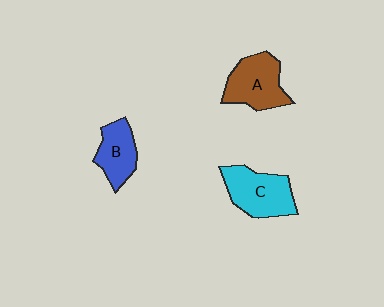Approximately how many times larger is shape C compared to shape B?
Approximately 1.4 times.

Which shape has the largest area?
Shape C (cyan).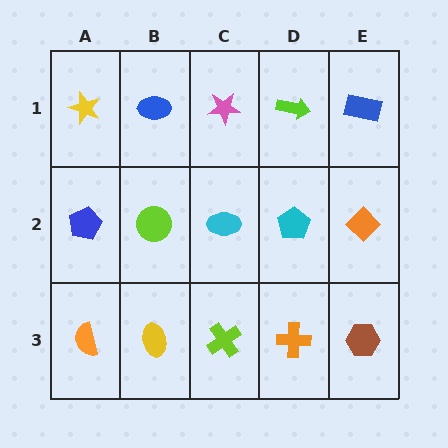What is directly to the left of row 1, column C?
A blue ellipse.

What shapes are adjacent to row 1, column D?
A cyan pentagon (row 2, column D), a pink star (row 1, column C), a blue rectangle (row 1, column E).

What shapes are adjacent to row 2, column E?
A blue rectangle (row 1, column E), a brown hexagon (row 3, column E), a cyan pentagon (row 2, column D).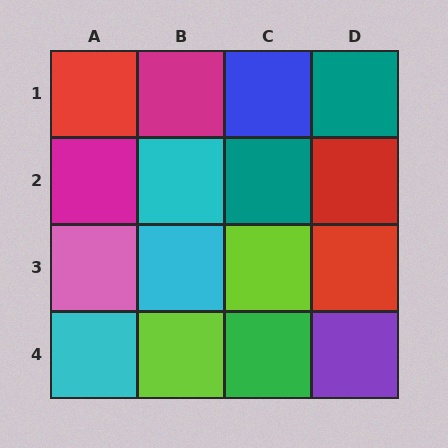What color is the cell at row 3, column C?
Lime.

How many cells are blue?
1 cell is blue.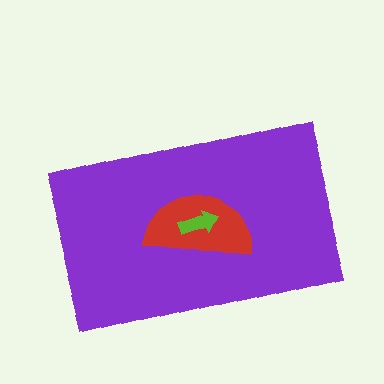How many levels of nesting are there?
3.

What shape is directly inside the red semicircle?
The lime arrow.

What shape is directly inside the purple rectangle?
The red semicircle.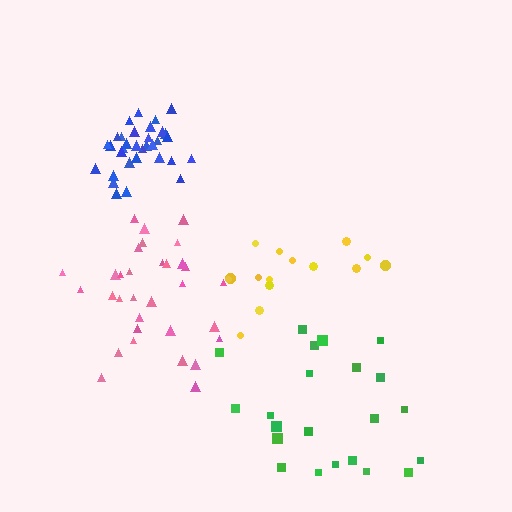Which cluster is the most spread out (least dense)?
Yellow.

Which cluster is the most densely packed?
Blue.